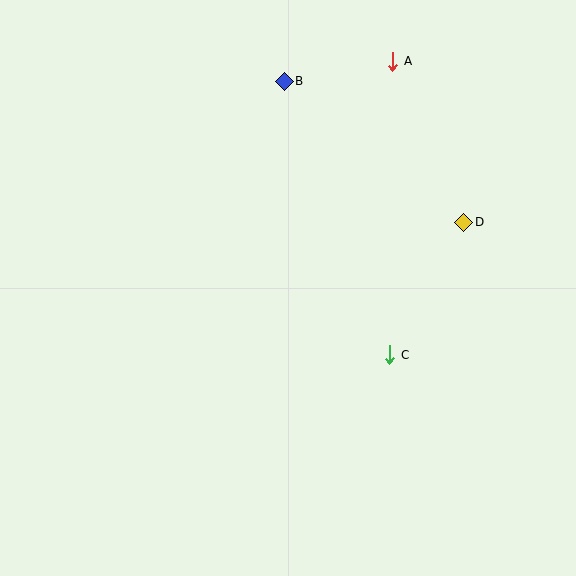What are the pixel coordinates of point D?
Point D is at (464, 222).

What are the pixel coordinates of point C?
Point C is at (390, 355).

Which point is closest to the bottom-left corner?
Point C is closest to the bottom-left corner.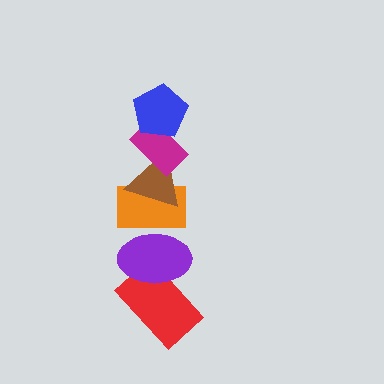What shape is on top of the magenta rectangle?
The blue pentagon is on top of the magenta rectangle.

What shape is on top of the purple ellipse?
The orange rectangle is on top of the purple ellipse.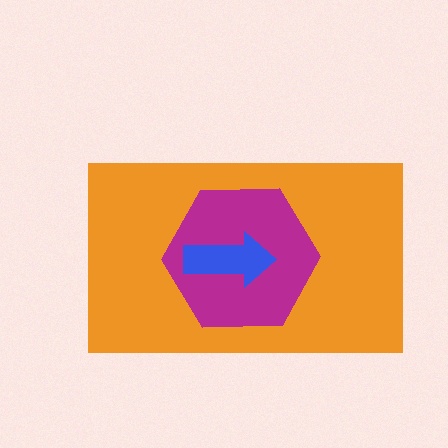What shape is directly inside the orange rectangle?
The magenta hexagon.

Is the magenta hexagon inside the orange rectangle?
Yes.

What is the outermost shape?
The orange rectangle.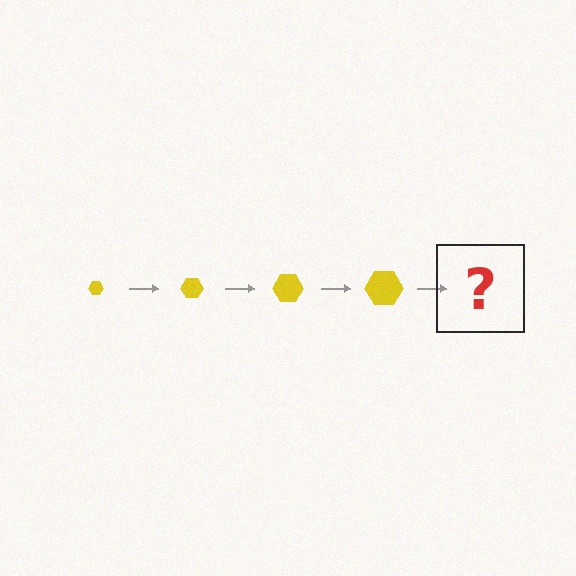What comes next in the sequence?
The next element should be a yellow hexagon, larger than the previous one.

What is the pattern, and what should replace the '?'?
The pattern is that the hexagon gets progressively larger each step. The '?' should be a yellow hexagon, larger than the previous one.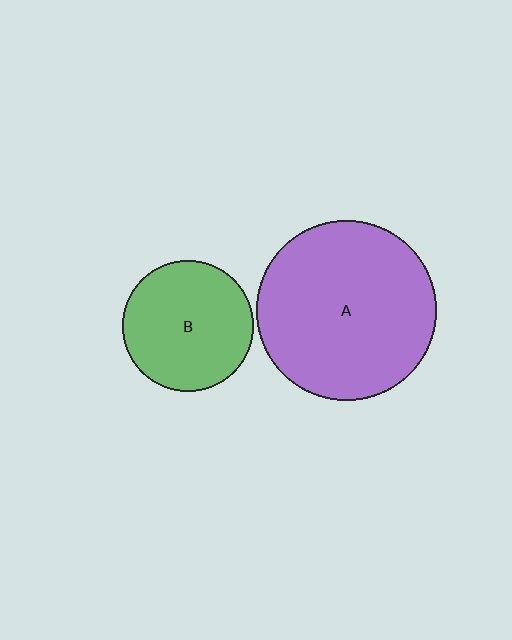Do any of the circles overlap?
No, none of the circles overlap.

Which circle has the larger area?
Circle A (purple).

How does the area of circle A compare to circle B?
Approximately 1.9 times.